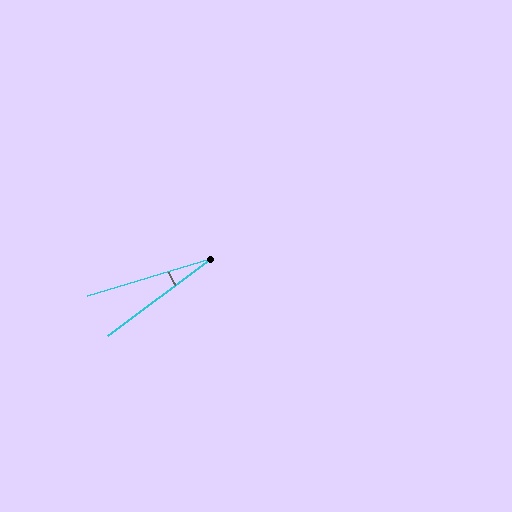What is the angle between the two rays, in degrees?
Approximately 20 degrees.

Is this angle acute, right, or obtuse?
It is acute.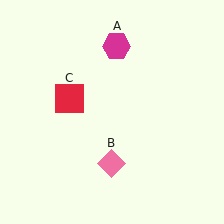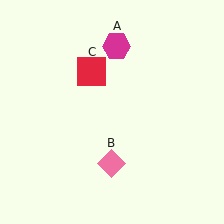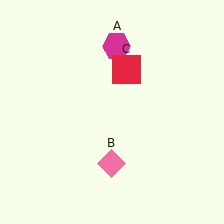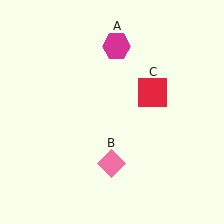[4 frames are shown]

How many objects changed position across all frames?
1 object changed position: red square (object C).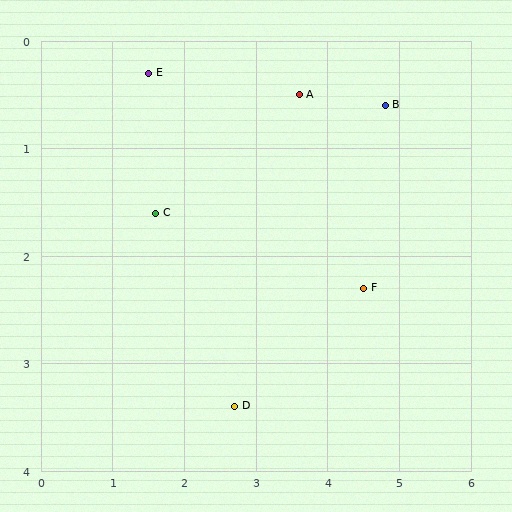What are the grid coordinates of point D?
Point D is at approximately (2.7, 3.4).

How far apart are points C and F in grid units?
Points C and F are about 3.0 grid units apart.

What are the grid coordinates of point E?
Point E is at approximately (1.5, 0.3).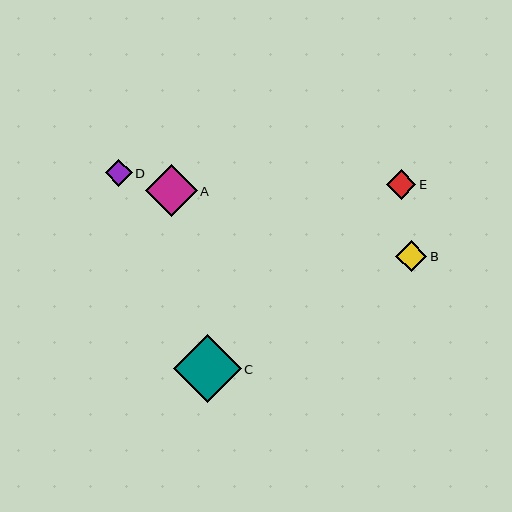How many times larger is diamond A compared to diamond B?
Diamond A is approximately 1.7 times the size of diamond B.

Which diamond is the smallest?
Diamond D is the smallest with a size of approximately 27 pixels.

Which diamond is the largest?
Diamond C is the largest with a size of approximately 68 pixels.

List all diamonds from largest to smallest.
From largest to smallest: C, A, B, E, D.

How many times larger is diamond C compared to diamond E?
Diamond C is approximately 2.3 times the size of diamond E.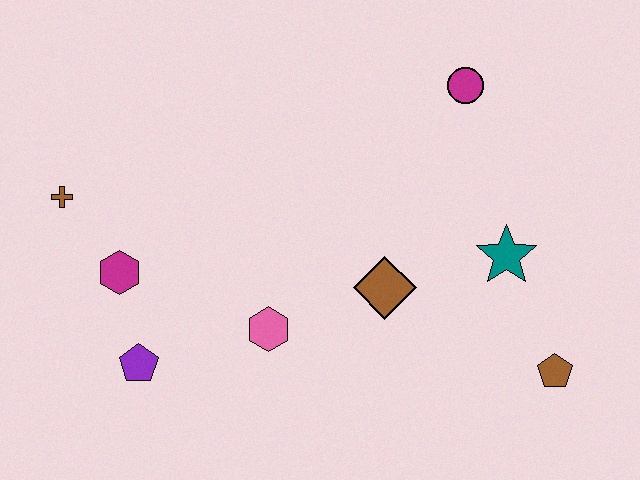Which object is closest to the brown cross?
The magenta hexagon is closest to the brown cross.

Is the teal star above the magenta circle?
No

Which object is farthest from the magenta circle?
The purple pentagon is farthest from the magenta circle.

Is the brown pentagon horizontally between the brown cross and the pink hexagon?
No